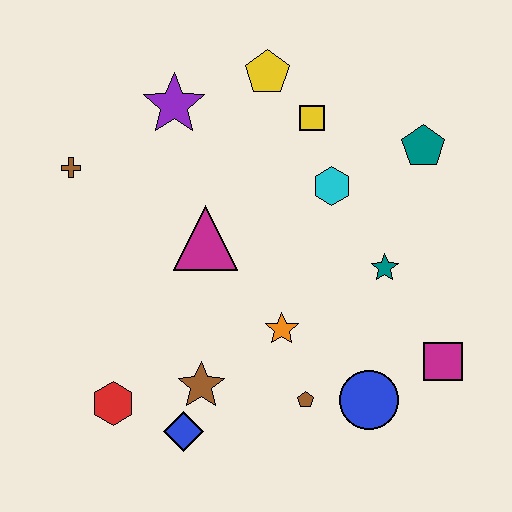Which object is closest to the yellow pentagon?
The yellow square is closest to the yellow pentagon.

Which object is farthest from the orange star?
The brown cross is farthest from the orange star.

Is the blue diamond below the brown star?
Yes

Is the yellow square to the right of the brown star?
Yes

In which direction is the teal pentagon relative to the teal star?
The teal pentagon is above the teal star.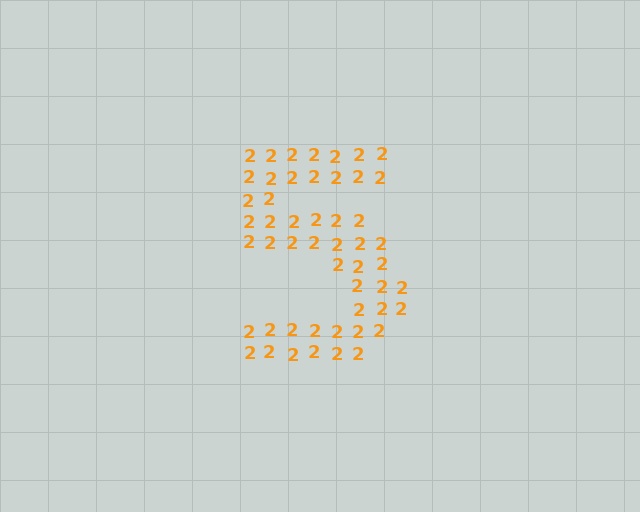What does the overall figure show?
The overall figure shows the digit 5.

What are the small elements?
The small elements are digit 2's.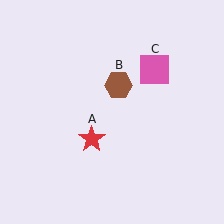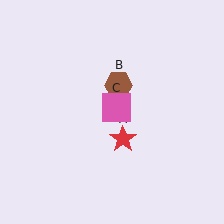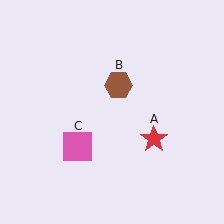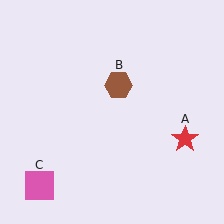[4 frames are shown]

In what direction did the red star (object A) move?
The red star (object A) moved right.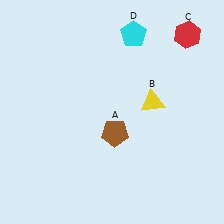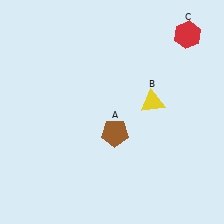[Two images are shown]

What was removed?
The cyan pentagon (D) was removed in Image 2.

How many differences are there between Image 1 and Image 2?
There is 1 difference between the two images.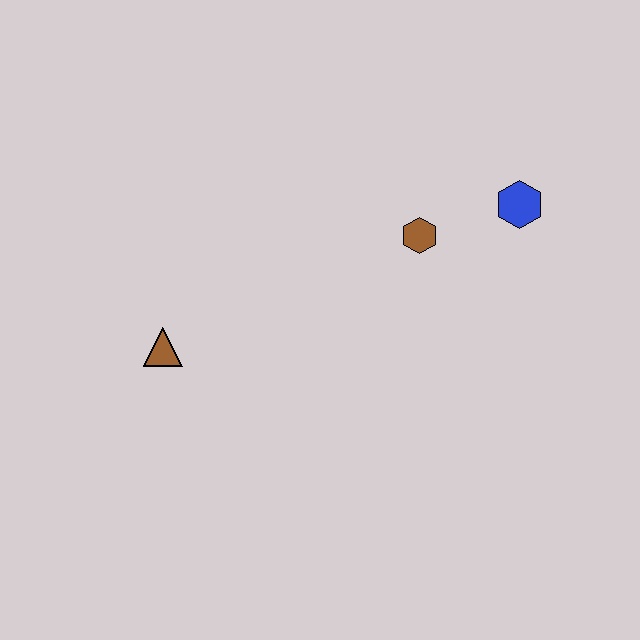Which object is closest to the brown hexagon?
The blue hexagon is closest to the brown hexagon.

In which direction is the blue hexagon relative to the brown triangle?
The blue hexagon is to the right of the brown triangle.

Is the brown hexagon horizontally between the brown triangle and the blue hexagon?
Yes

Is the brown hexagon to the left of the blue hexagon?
Yes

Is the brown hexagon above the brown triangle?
Yes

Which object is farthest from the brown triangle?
The blue hexagon is farthest from the brown triangle.